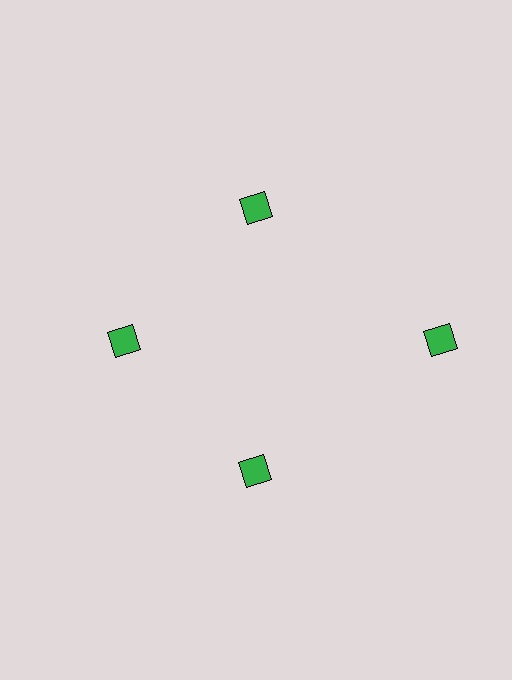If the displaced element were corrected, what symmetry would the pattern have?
It would have 4-fold rotational symmetry — the pattern would map onto itself every 90 degrees.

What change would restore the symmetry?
The symmetry would be restored by moving it inward, back onto the ring so that all 4 diamonds sit at equal angles and equal distance from the center.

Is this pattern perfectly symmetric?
No. The 4 green diamonds are arranged in a ring, but one element near the 3 o'clock position is pushed outward from the center, breaking the 4-fold rotational symmetry.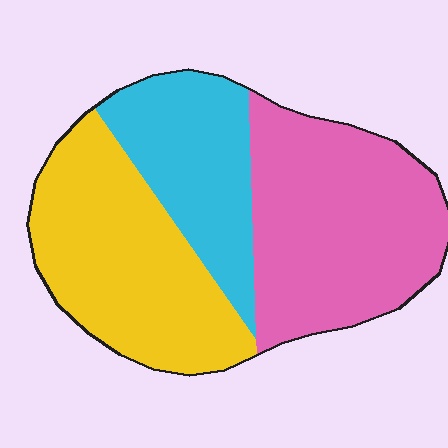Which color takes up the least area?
Cyan, at roughly 25%.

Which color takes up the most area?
Pink, at roughly 40%.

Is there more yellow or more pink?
Pink.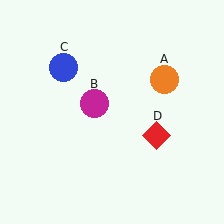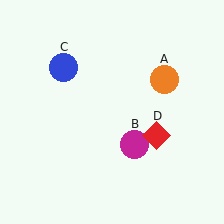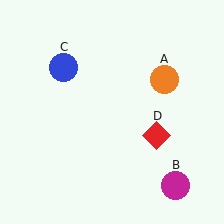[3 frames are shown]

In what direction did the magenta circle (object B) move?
The magenta circle (object B) moved down and to the right.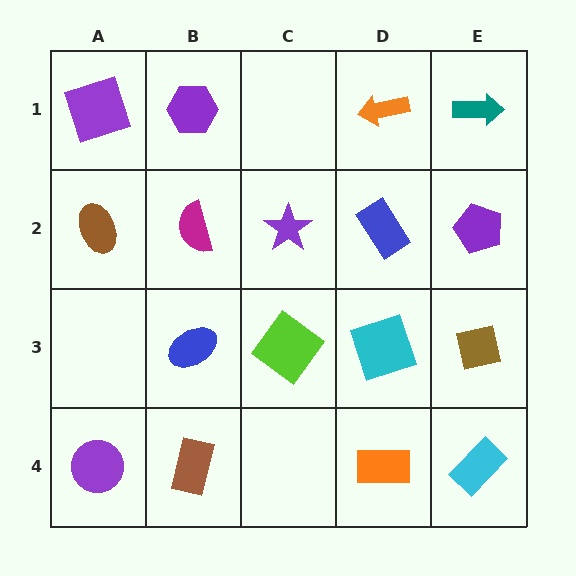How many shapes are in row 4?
4 shapes.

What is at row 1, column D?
An orange arrow.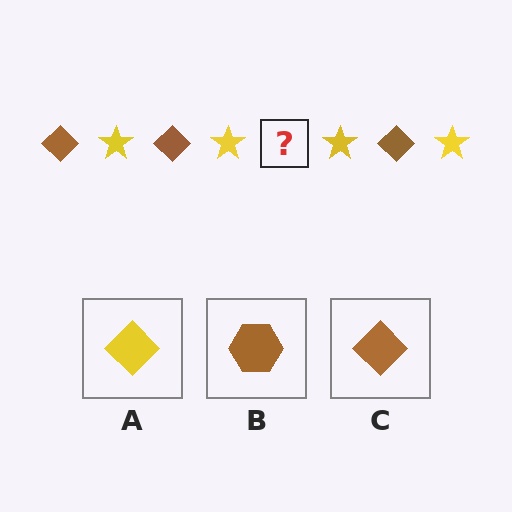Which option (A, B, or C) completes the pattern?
C.